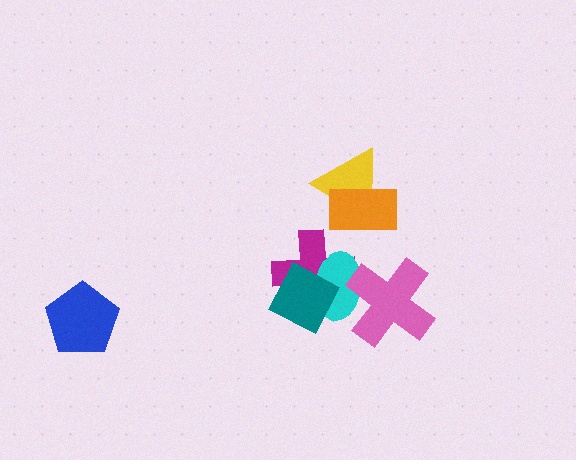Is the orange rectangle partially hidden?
No, no other shape covers it.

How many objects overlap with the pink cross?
1 object overlaps with the pink cross.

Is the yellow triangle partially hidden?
Yes, it is partially covered by another shape.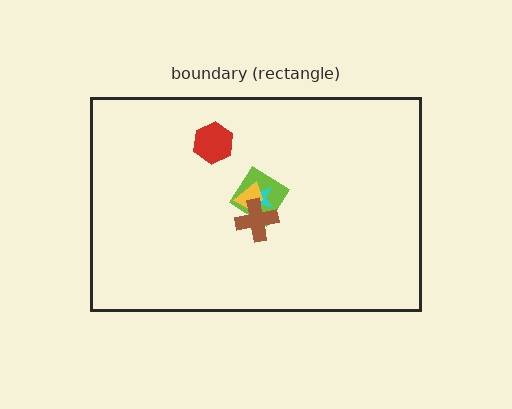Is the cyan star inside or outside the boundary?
Inside.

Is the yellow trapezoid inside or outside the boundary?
Inside.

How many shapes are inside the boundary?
5 inside, 0 outside.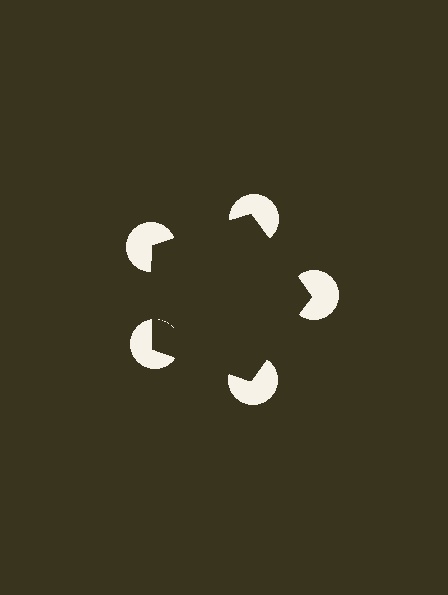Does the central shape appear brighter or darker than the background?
It typically appears slightly darker than the background, even though no actual brightness change is drawn.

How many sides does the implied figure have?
5 sides.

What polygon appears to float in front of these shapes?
An illusory pentagon — its edges are inferred from the aligned wedge cuts in the pac-man discs, not physically drawn.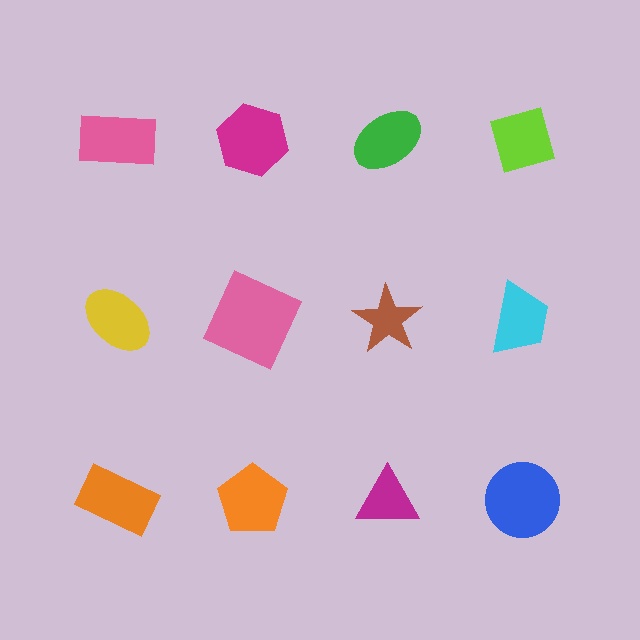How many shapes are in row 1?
4 shapes.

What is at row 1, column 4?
A lime diamond.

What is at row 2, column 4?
A cyan trapezoid.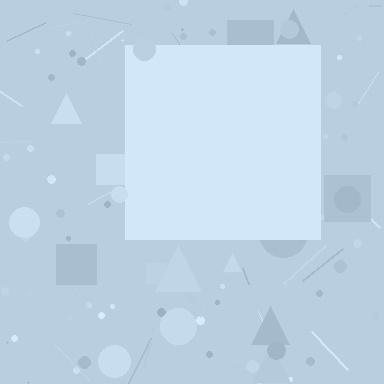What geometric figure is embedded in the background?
A square is embedded in the background.